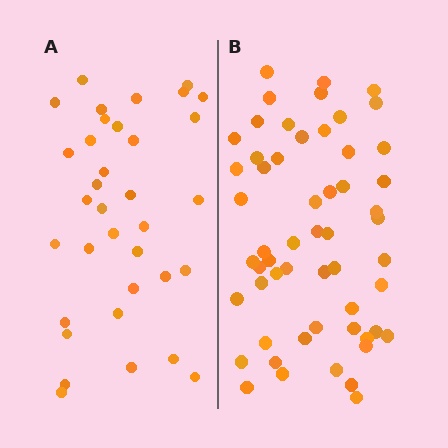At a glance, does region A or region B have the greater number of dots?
Region B (the right region) has more dots.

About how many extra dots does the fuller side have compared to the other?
Region B has approximately 20 more dots than region A.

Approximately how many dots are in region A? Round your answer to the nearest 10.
About 40 dots. (The exact count is 35, which rounds to 40.)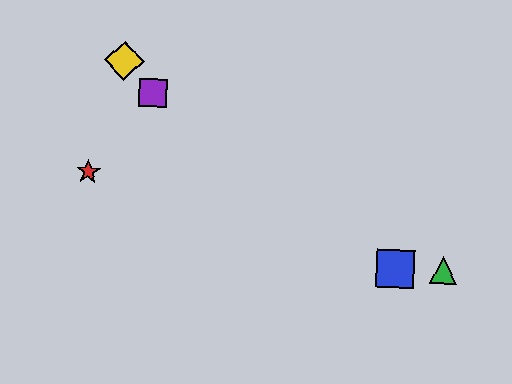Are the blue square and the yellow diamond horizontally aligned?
No, the blue square is at y≈268 and the yellow diamond is at y≈61.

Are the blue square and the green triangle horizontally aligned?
Yes, both are at y≈268.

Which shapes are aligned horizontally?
The blue square, the green triangle are aligned horizontally.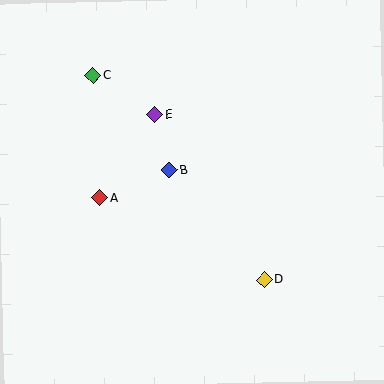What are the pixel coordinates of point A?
Point A is at (100, 198).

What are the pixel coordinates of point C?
Point C is at (93, 75).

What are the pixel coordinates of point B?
Point B is at (169, 170).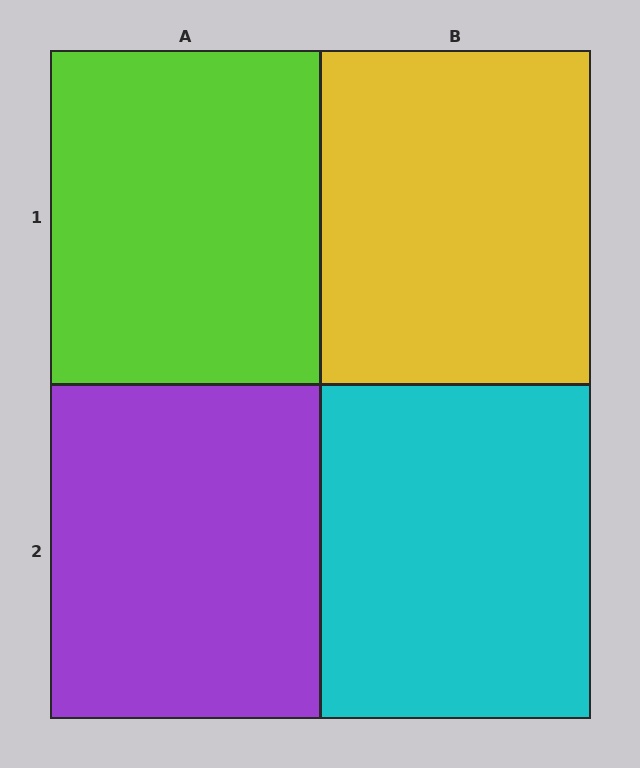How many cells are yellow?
1 cell is yellow.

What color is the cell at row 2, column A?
Purple.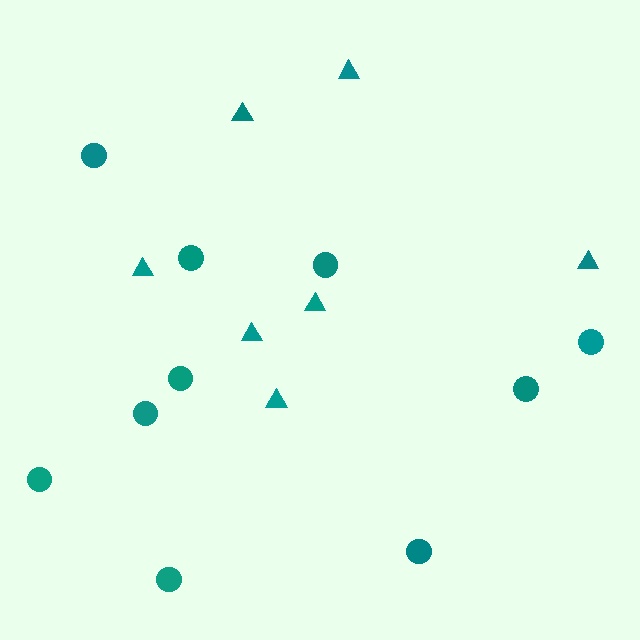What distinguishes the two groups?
There are 2 groups: one group of triangles (7) and one group of circles (10).